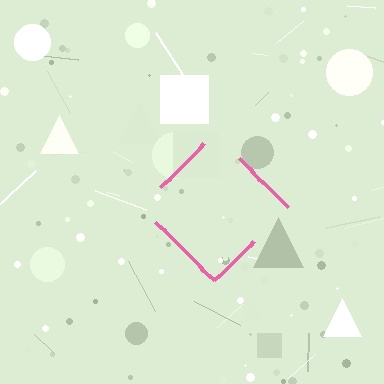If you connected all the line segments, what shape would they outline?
They would outline a diamond.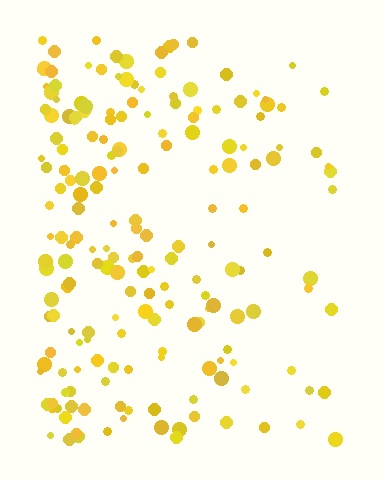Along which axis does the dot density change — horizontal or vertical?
Horizontal.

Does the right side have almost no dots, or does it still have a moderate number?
Still a moderate number, just noticeably fewer than the left.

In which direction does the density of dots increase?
From right to left, with the left side densest.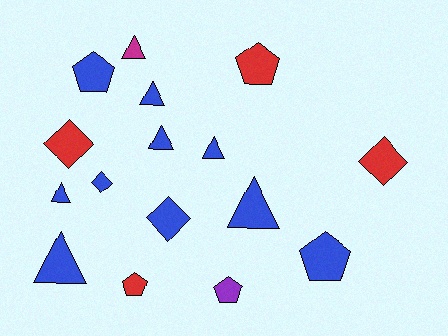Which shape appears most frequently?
Triangle, with 7 objects.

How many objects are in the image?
There are 16 objects.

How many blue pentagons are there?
There are 2 blue pentagons.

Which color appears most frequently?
Blue, with 10 objects.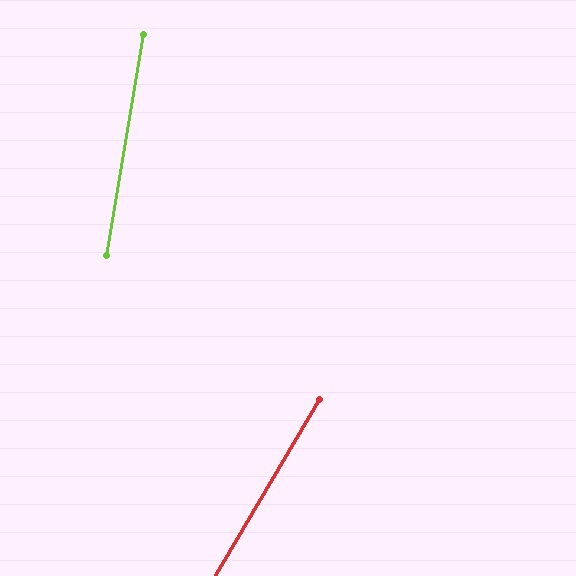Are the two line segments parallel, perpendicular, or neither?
Neither parallel nor perpendicular — they differ by about 21°.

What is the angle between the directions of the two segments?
Approximately 21 degrees.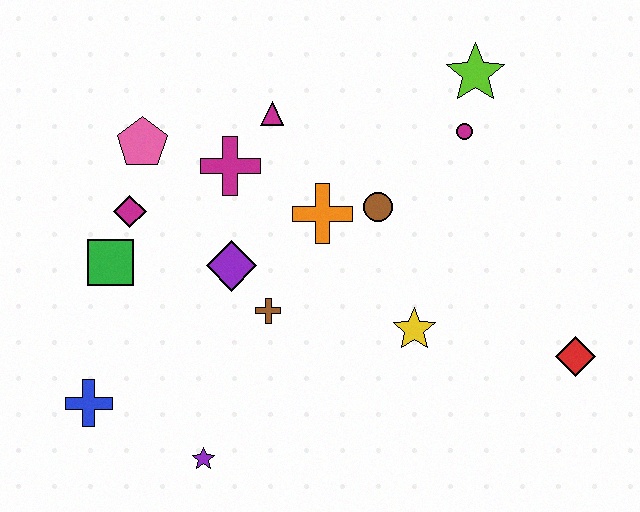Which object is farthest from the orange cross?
The blue cross is farthest from the orange cross.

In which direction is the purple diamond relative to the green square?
The purple diamond is to the right of the green square.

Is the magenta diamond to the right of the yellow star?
No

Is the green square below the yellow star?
No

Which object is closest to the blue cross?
The purple star is closest to the blue cross.